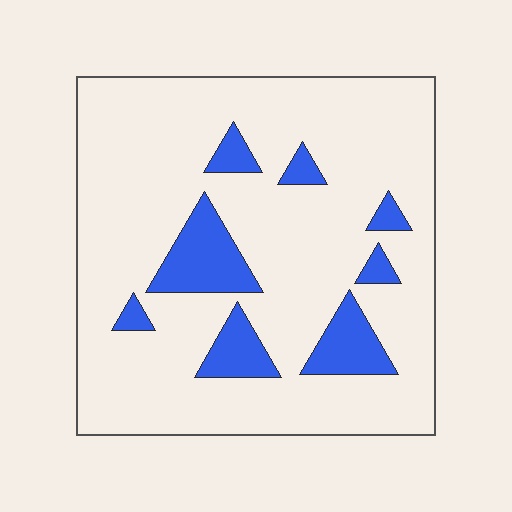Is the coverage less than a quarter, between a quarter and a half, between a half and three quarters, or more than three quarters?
Less than a quarter.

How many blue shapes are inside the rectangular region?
8.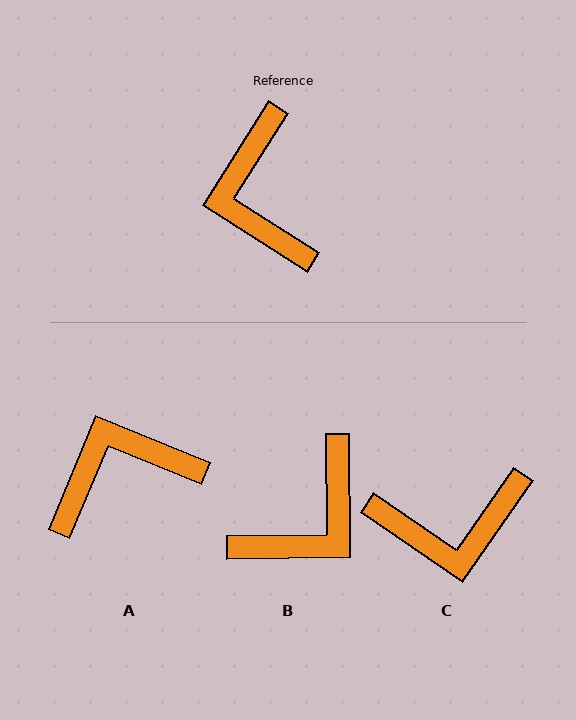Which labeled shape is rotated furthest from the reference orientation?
B, about 123 degrees away.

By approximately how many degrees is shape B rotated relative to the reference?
Approximately 123 degrees counter-clockwise.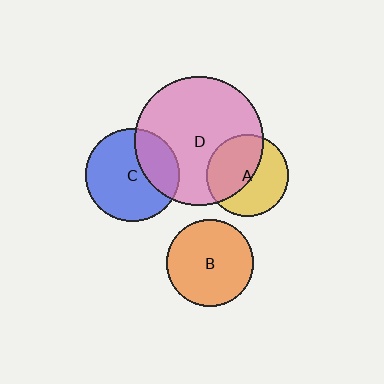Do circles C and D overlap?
Yes.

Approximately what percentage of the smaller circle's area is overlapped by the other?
Approximately 30%.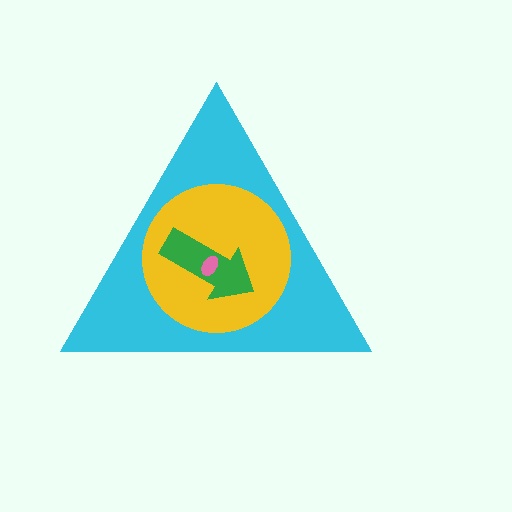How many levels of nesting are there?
4.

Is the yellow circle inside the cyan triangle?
Yes.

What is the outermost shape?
The cyan triangle.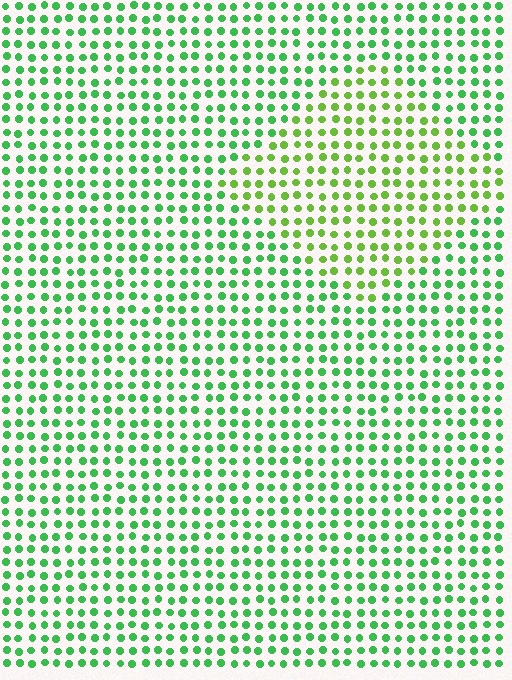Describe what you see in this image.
The image is filled with small green elements in a uniform arrangement. A diamond-shaped region is visible where the elements are tinted to a slightly different hue, forming a subtle color boundary.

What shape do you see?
I see a diamond.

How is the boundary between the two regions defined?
The boundary is defined purely by a slight shift in hue (about 32 degrees). Spacing, size, and orientation are identical on both sides.